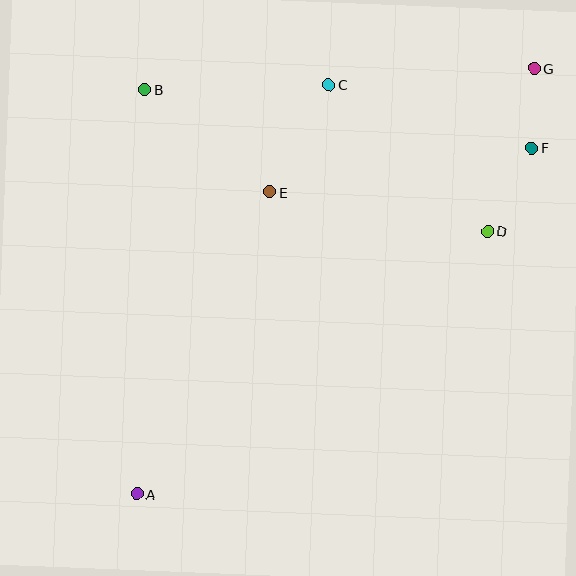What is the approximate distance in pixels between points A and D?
The distance between A and D is approximately 439 pixels.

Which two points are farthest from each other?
Points A and G are farthest from each other.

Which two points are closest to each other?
Points F and G are closest to each other.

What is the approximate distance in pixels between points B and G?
The distance between B and G is approximately 390 pixels.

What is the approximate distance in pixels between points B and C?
The distance between B and C is approximately 184 pixels.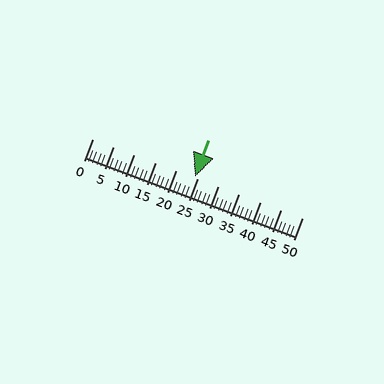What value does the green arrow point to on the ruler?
The green arrow points to approximately 24.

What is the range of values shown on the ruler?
The ruler shows values from 0 to 50.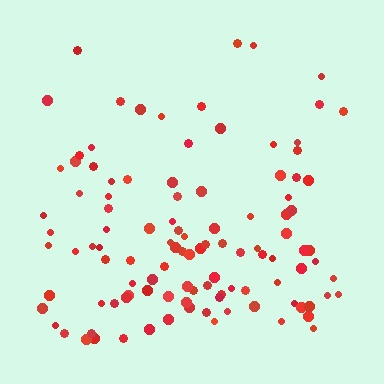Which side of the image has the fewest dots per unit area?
The top.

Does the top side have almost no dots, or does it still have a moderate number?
Still a moderate number, just noticeably fewer than the bottom.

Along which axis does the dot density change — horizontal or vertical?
Vertical.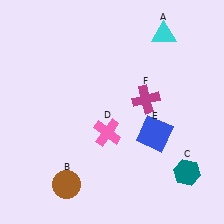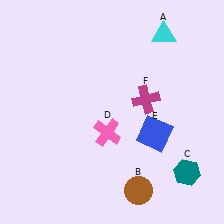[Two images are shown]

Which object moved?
The brown circle (B) moved right.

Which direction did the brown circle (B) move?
The brown circle (B) moved right.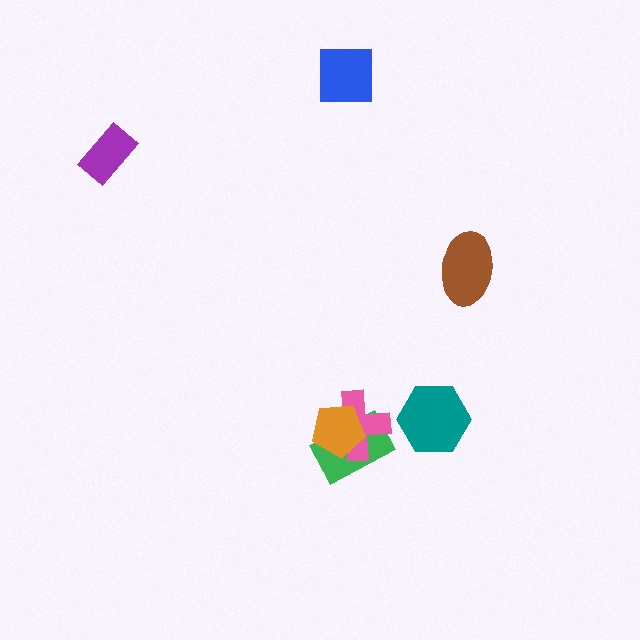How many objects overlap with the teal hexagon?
0 objects overlap with the teal hexagon.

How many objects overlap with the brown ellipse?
0 objects overlap with the brown ellipse.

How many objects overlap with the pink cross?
2 objects overlap with the pink cross.